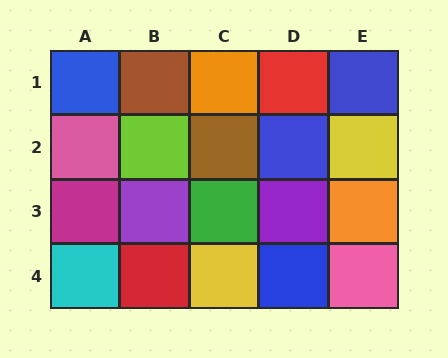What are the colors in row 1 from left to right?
Blue, brown, orange, red, blue.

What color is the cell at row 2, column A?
Pink.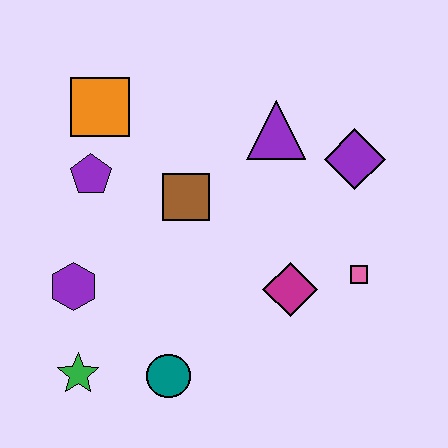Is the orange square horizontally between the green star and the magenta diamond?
Yes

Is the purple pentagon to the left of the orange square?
Yes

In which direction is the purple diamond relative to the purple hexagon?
The purple diamond is to the right of the purple hexagon.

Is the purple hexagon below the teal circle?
No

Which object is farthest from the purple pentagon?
The pink square is farthest from the purple pentagon.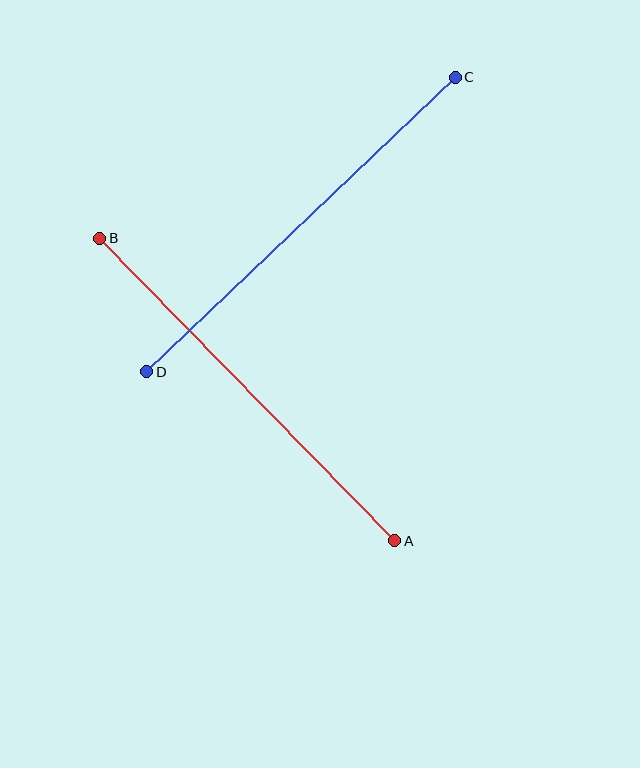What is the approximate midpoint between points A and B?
The midpoint is at approximately (247, 389) pixels.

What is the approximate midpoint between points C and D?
The midpoint is at approximately (301, 224) pixels.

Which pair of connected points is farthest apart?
Points C and D are farthest apart.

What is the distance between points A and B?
The distance is approximately 423 pixels.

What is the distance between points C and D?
The distance is approximately 426 pixels.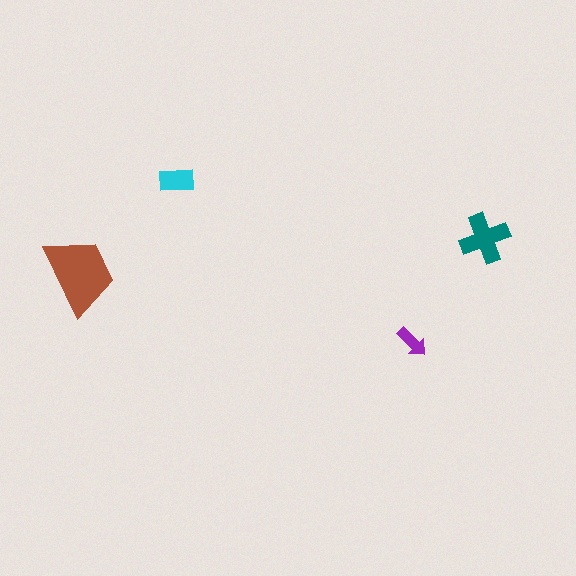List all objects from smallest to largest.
The purple arrow, the cyan rectangle, the teal cross, the brown trapezoid.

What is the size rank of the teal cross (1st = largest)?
2nd.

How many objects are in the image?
There are 4 objects in the image.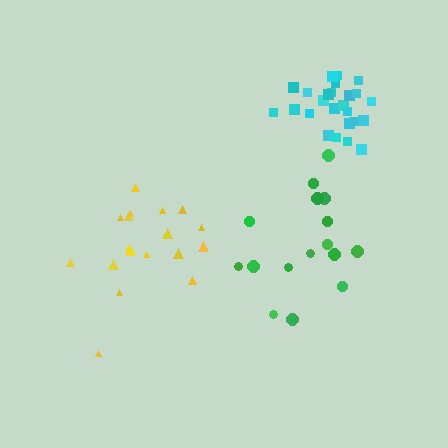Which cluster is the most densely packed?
Cyan.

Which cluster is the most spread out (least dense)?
Green.